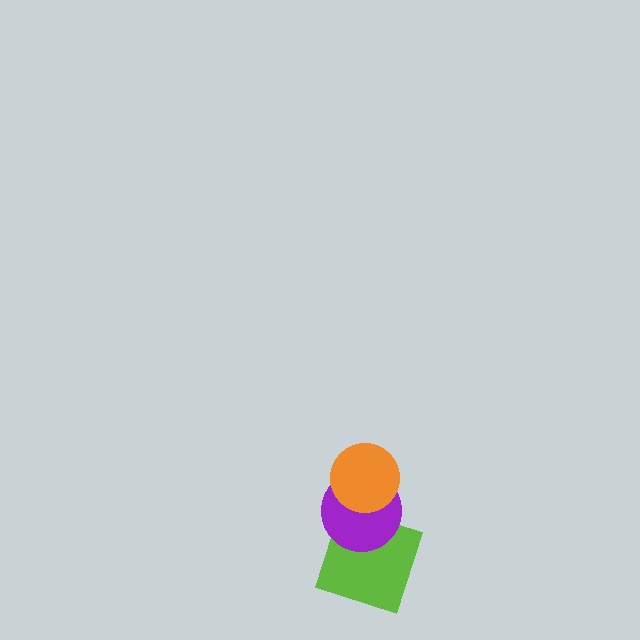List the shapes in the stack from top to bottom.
From top to bottom: the orange circle, the purple circle, the lime square.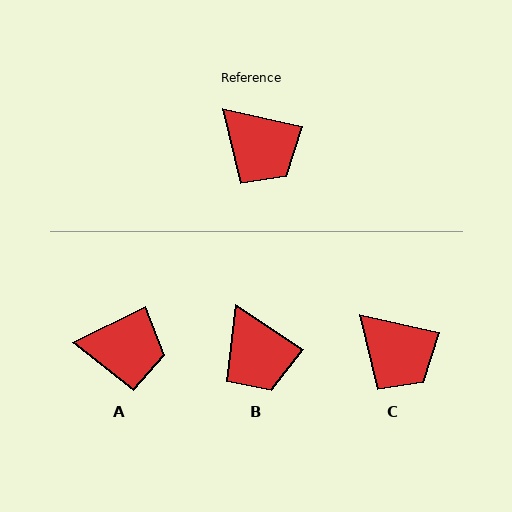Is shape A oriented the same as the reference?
No, it is off by about 40 degrees.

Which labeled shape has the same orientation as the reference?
C.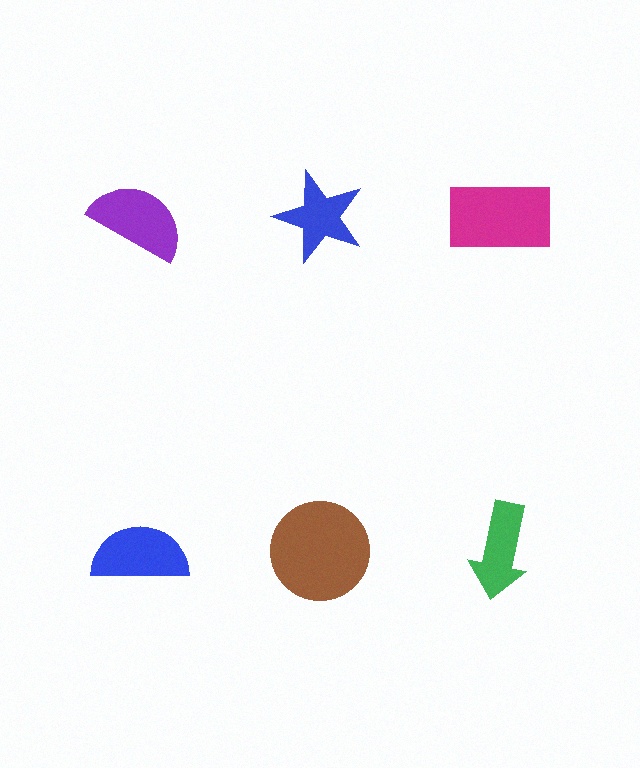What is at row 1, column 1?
A purple semicircle.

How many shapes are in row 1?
3 shapes.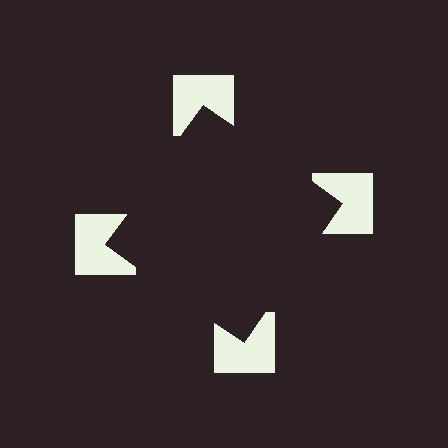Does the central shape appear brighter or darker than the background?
It typically appears slightly darker than the background, even though no actual brightness change is drawn.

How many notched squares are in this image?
There are 4 — one at each vertex of the illusory square.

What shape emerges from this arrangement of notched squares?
An illusory square — its edges are inferred from the aligned wedge cuts in the notched squares, not physically drawn.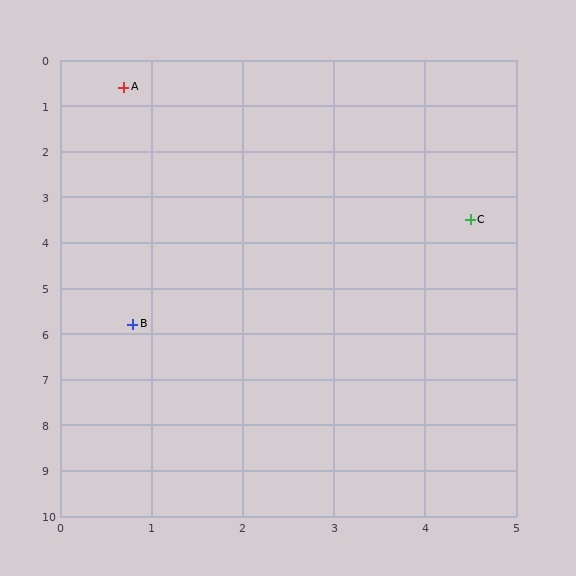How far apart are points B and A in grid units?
Points B and A are about 5.2 grid units apart.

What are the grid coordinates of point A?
Point A is at approximately (0.7, 0.6).